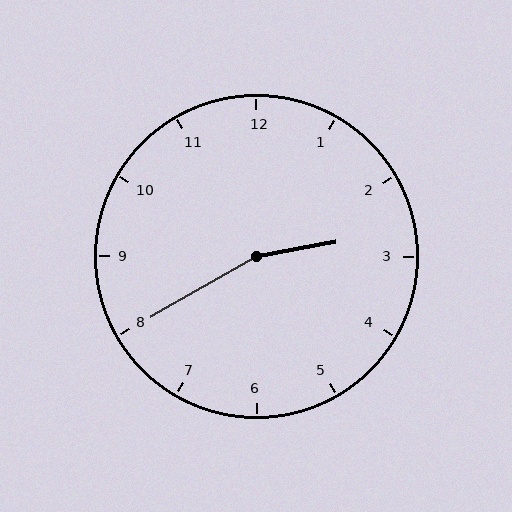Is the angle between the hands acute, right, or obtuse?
It is obtuse.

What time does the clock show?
2:40.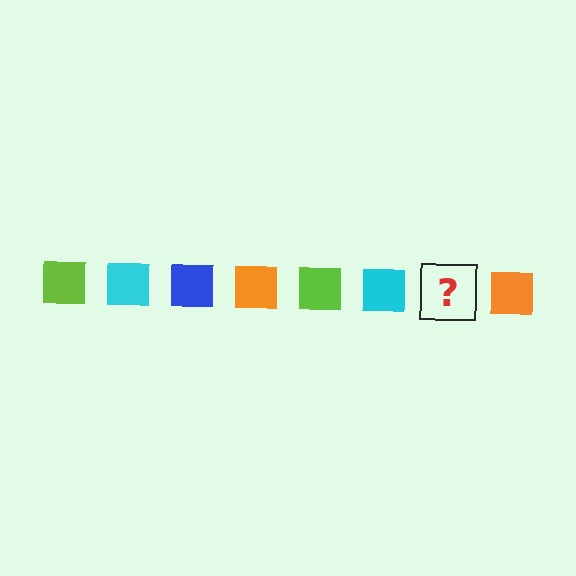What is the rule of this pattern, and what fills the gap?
The rule is that the pattern cycles through lime, cyan, blue, orange squares. The gap should be filled with a blue square.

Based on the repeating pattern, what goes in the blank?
The blank should be a blue square.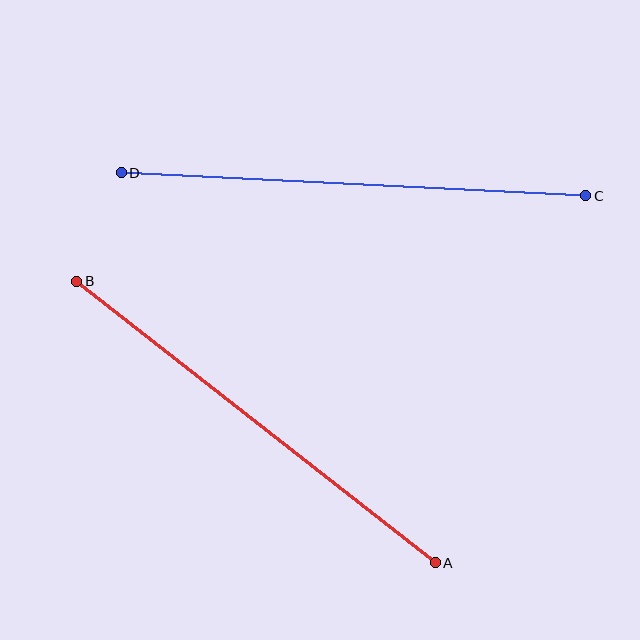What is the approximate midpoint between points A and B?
The midpoint is at approximately (256, 422) pixels.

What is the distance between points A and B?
The distance is approximately 456 pixels.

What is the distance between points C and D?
The distance is approximately 465 pixels.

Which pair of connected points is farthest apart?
Points C and D are farthest apart.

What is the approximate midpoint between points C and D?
The midpoint is at approximately (353, 184) pixels.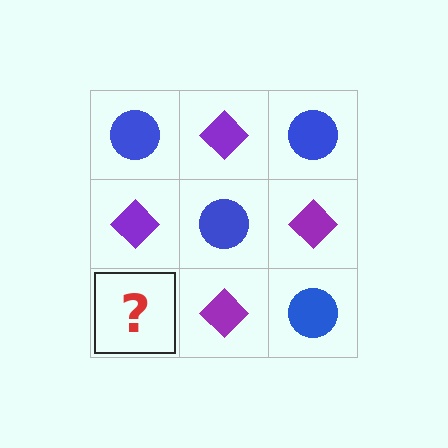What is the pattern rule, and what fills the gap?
The rule is that it alternates blue circle and purple diamond in a checkerboard pattern. The gap should be filled with a blue circle.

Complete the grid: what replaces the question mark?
The question mark should be replaced with a blue circle.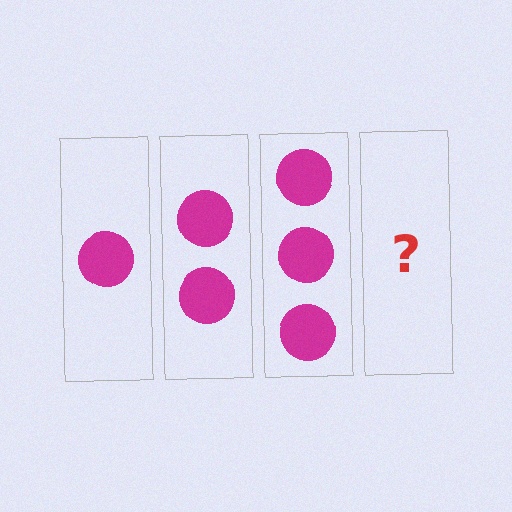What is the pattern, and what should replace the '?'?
The pattern is that each step adds one more circle. The '?' should be 4 circles.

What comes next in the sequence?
The next element should be 4 circles.